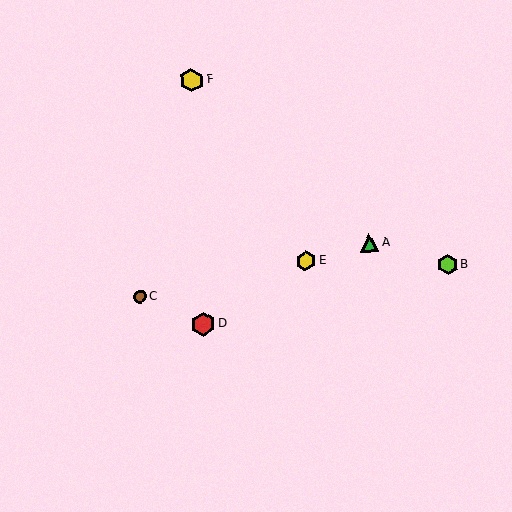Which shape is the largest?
The red hexagon (labeled D) is the largest.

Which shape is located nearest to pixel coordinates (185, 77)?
The yellow hexagon (labeled F) at (191, 80) is nearest to that location.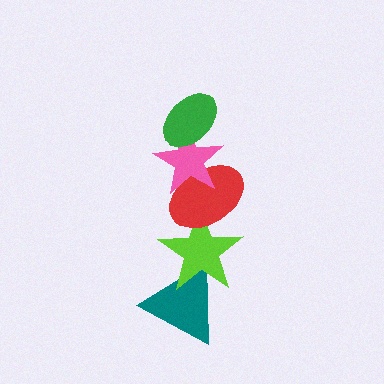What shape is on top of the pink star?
The green ellipse is on top of the pink star.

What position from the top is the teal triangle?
The teal triangle is 5th from the top.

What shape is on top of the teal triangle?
The lime star is on top of the teal triangle.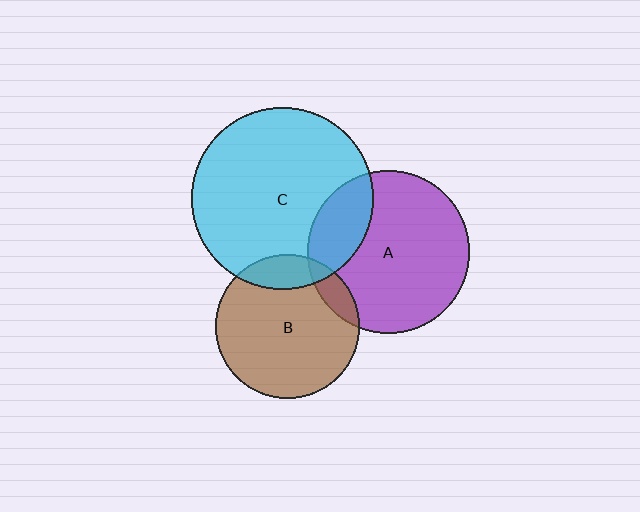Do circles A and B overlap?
Yes.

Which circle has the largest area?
Circle C (cyan).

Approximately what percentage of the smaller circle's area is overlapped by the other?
Approximately 10%.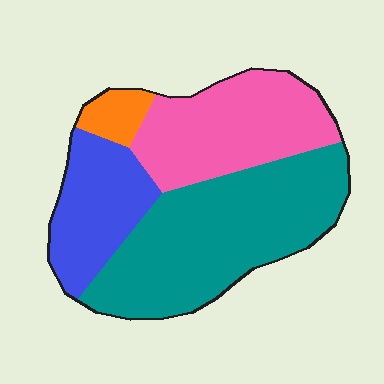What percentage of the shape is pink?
Pink takes up between a quarter and a half of the shape.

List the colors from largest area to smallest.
From largest to smallest: teal, pink, blue, orange.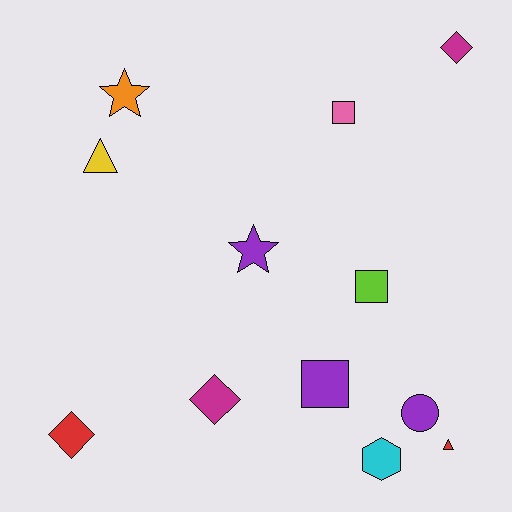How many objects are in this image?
There are 12 objects.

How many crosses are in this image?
There are no crosses.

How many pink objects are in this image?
There is 1 pink object.